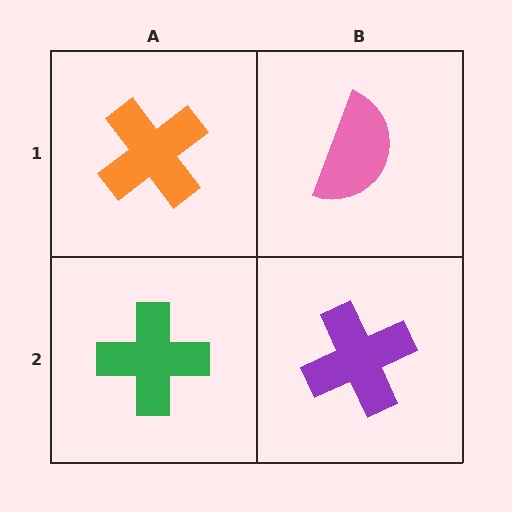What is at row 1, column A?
An orange cross.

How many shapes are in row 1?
2 shapes.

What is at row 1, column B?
A pink semicircle.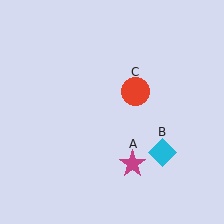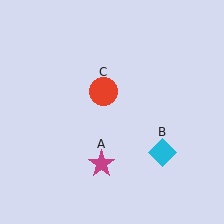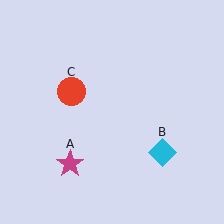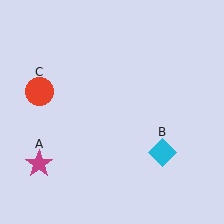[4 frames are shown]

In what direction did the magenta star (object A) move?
The magenta star (object A) moved left.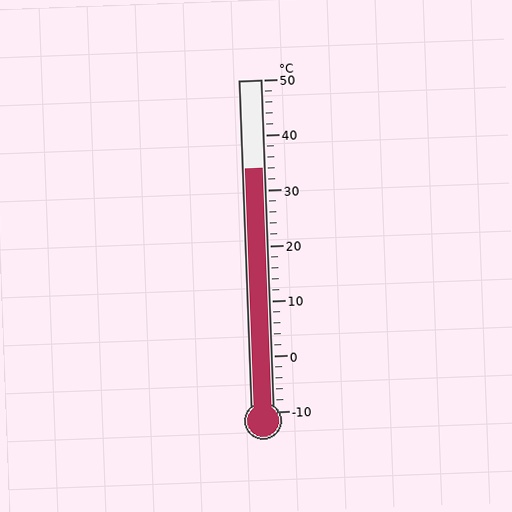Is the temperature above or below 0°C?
The temperature is above 0°C.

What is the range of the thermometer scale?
The thermometer scale ranges from -10°C to 50°C.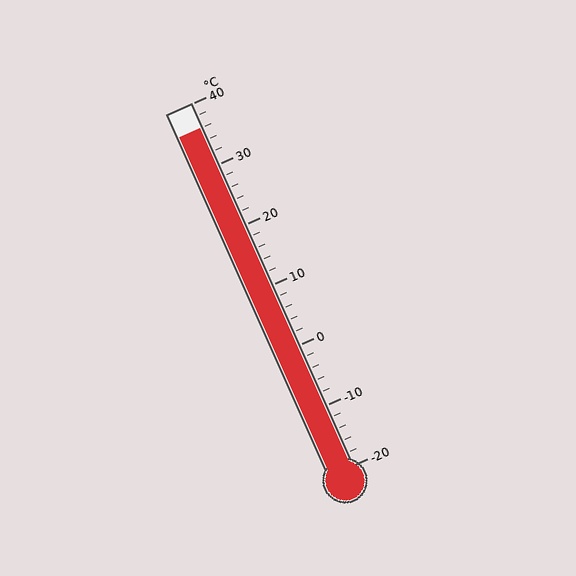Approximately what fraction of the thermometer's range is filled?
The thermometer is filled to approximately 95% of its range.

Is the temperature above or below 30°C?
The temperature is above 30°C.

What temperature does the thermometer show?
The thermometer shows approximately 36°C.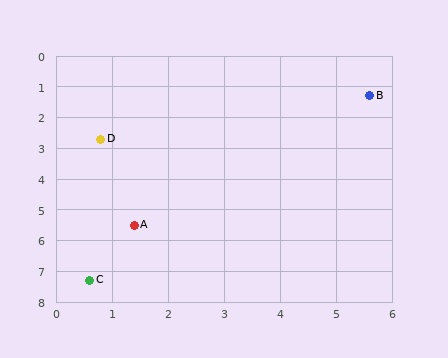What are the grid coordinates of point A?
Point A is at approximately (1.4, 5.5).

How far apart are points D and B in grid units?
Points D and B are about 5.0 grid units apart.